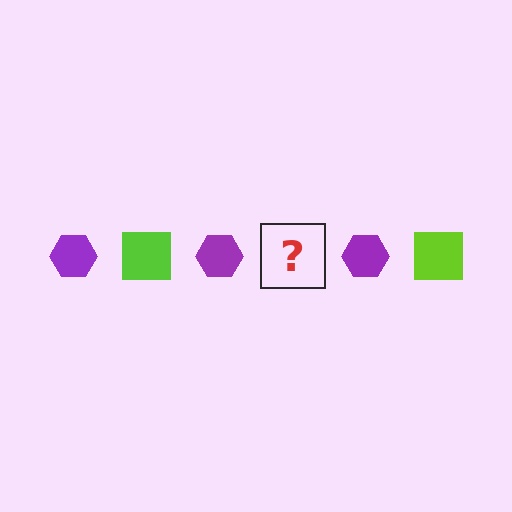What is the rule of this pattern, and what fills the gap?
The rule is that the pattern alternates between purple hexagon and lime square. The gap should be filled with a lime square.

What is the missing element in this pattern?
The missing element is a lime square.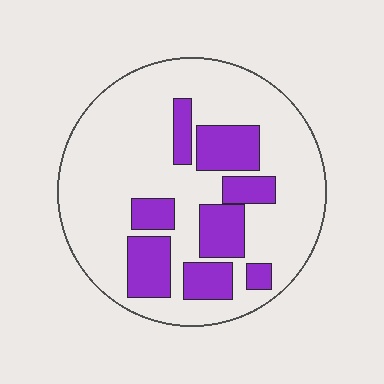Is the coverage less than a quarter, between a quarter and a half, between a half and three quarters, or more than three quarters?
Between a quarter and a half.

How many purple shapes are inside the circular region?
8.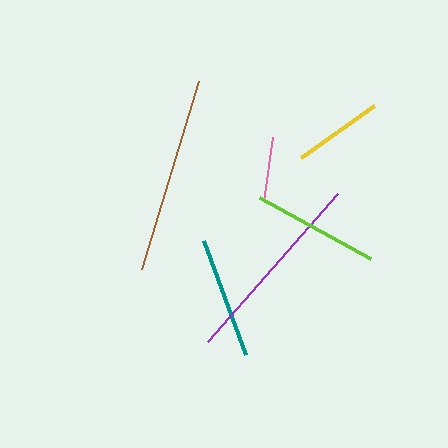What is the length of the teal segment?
The teal segment is approximately 121 pixels long.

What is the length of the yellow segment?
The yellow segment is approximately 89 pixels long.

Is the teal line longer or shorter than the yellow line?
The teal line is longer than the yellow line.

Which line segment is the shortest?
The pink line is the shortest at approximately 65 pixels.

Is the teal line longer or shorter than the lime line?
The lime line is longer than the teal line.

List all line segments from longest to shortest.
From longest to shortest: purple, brown, lime, teal, yellow, pink.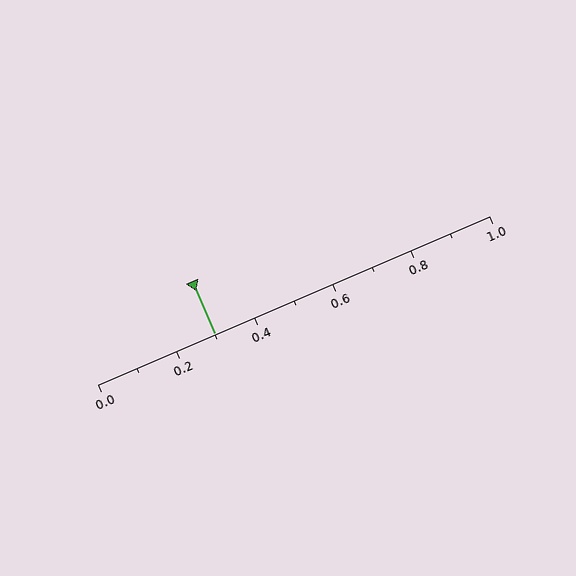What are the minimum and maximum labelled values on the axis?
The axis runs from 0.0 to 1.0.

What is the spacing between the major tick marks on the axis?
The major ticks are spaced 0.2 apart.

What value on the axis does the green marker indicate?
The marker indicates approximately 0.3.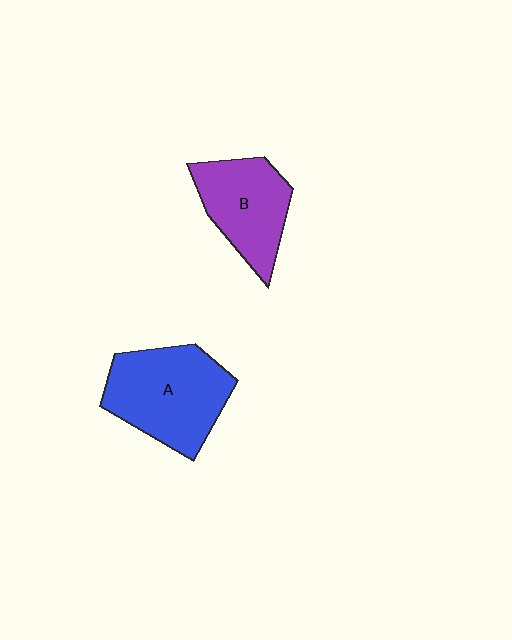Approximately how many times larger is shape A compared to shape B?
Approximately 1.3 times.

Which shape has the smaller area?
Shape B (purple).